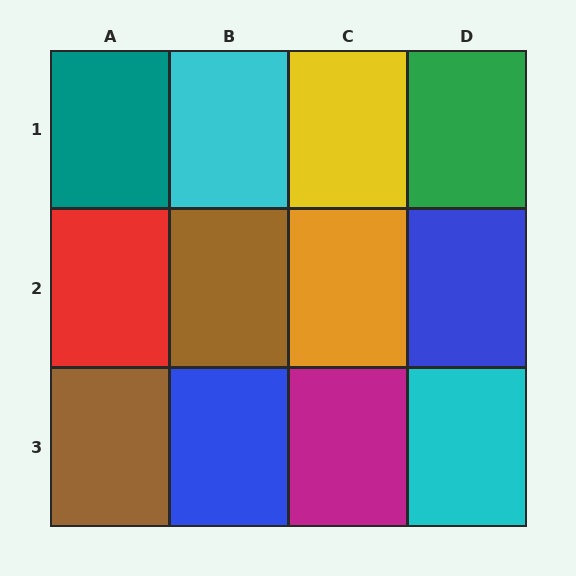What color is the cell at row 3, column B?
Blue.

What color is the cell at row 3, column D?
Cyan.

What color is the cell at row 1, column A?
Teal.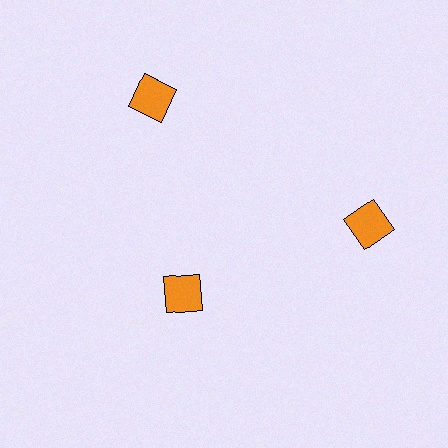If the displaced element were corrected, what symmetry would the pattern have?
It would have 3-fold rotational symmetry — the pattern would map onto itself every 120 degrees.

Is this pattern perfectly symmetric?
No. The 3 orange squares are arranged in a ring, but one element near the 7 o'clock position is pulled inward toward the center, breaking the 3-fold rotational symmetry.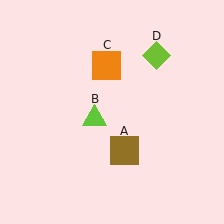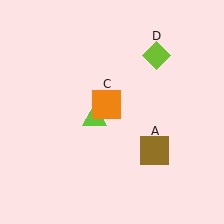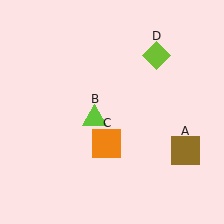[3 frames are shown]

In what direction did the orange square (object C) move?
The orange square (object C) moved down.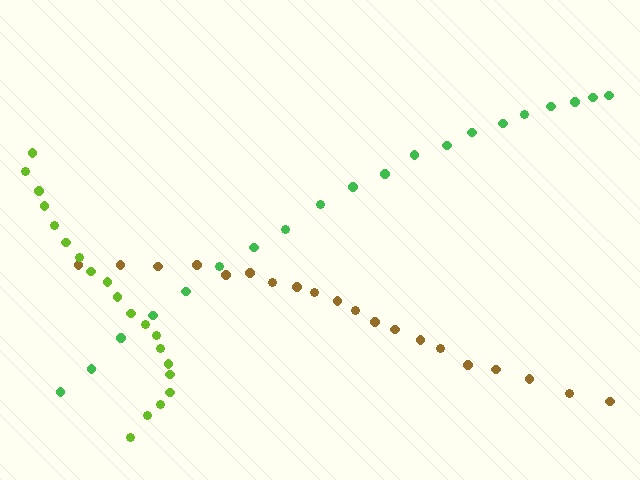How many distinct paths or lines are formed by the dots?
There are 3 distinct paths.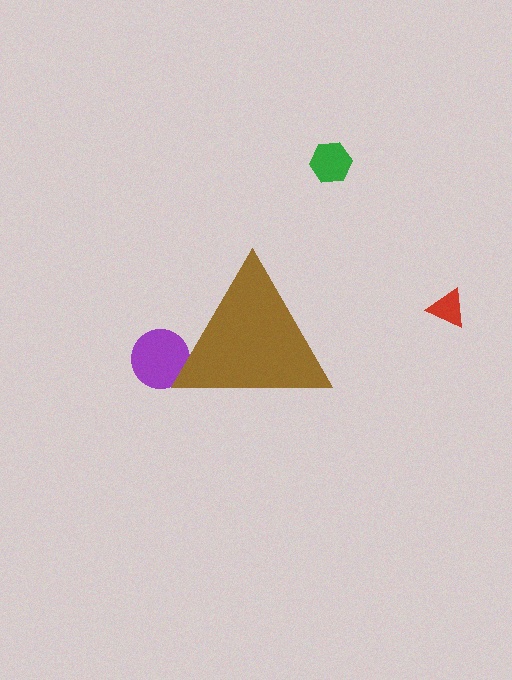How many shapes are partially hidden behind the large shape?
1 shape is partially hidden.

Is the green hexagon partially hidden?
No, the green hexagon is fully visible.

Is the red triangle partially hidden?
No, the red triangle is fully visible.